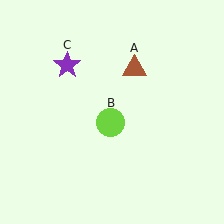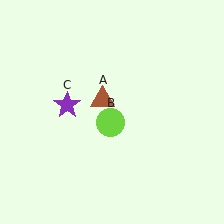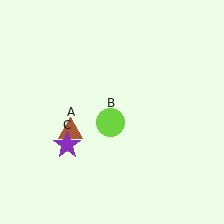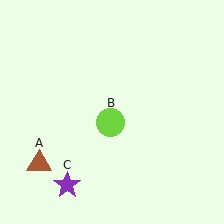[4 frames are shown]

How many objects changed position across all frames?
2 objects changed position: brown triangle (object A), purple star (object C).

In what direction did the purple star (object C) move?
The purple star (object C) moved down.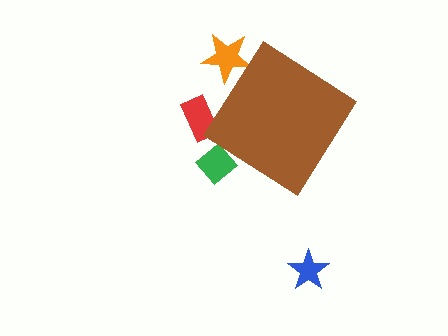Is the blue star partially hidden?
No, the blue star is fully visible.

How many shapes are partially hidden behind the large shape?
3 shapes are partially hidden.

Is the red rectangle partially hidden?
Yes, the red rectangle is partially hidden behind the brown diamond.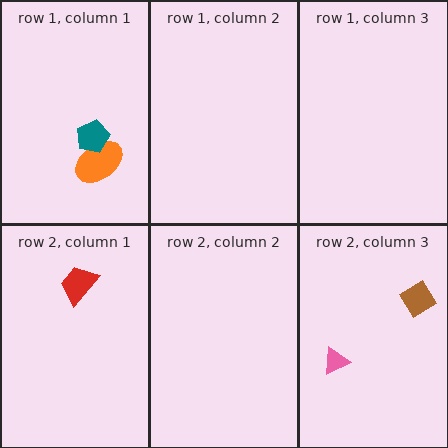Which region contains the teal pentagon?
The row 1, column 1 region.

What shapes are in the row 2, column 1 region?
The red trapezoid.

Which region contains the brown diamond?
The row 2, column 3 region.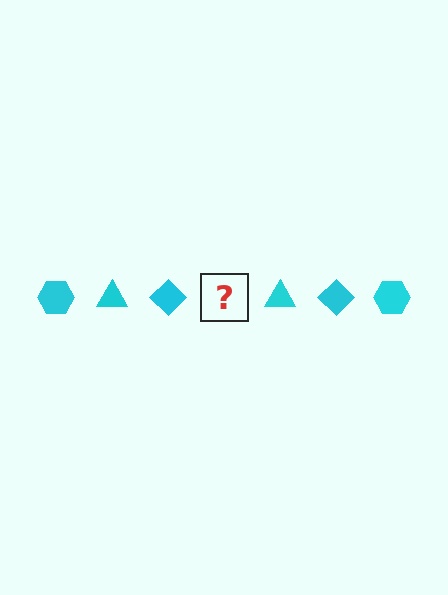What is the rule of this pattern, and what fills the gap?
The rule is that the pattern cycles through hexagon, triangle, diamond shapes in cyan. The gap should be filled with a cyan hexagon.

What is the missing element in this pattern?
The missing element is a cyan hexagon.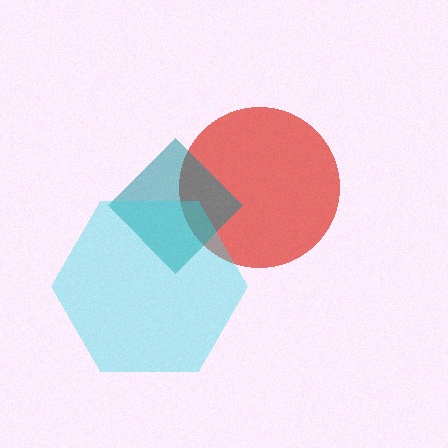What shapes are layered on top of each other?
The layered shapes are: a red circle, a teal diamond, a cyan hexagon.